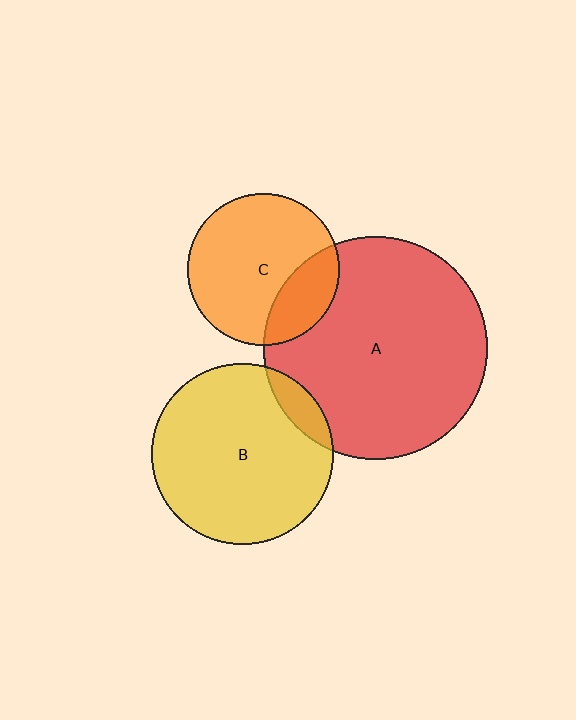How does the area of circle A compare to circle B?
Approximately 1.5 times.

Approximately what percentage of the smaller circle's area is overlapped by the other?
Approximately 25%.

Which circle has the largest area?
Circle A (red).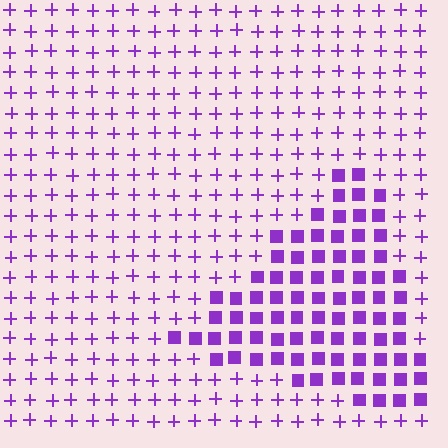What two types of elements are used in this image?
The image uses squares inside the triangle region and plus signs outside it.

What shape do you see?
I see a triangle.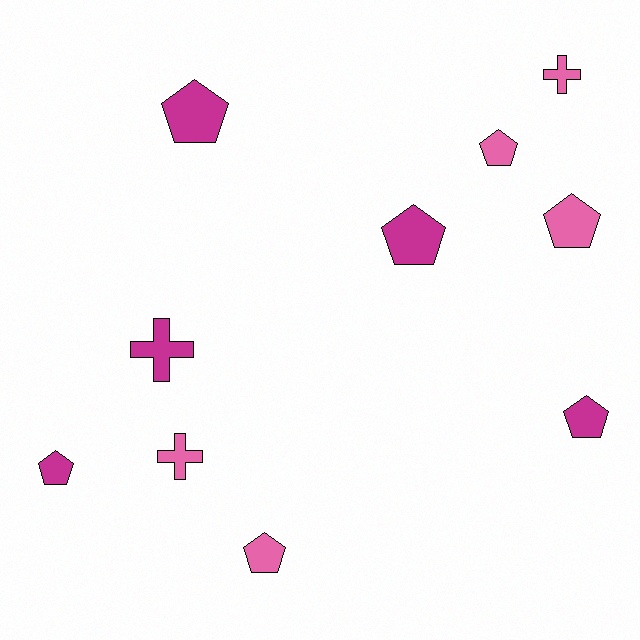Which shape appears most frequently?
Pentagon, with 7 objects.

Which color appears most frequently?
Magenta, with 5 objects.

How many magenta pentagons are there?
There are 4 magenta pentagons.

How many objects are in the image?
There are 10 objects.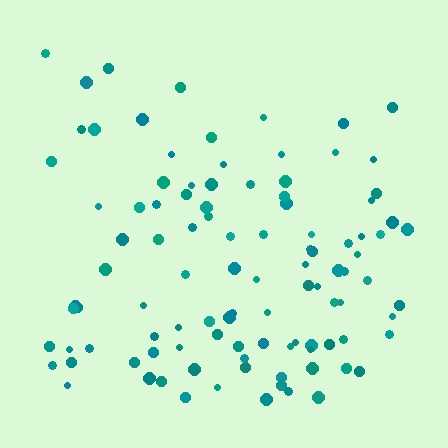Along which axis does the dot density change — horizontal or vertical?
Vertical.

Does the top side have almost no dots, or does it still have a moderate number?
Still a moderate number, just noticeably fewer than the bottom.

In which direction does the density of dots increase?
From top to bottom, with the bottom side densest.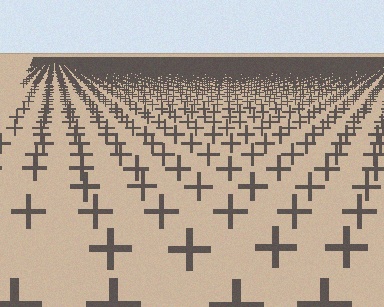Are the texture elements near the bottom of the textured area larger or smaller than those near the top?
Larger. Near the bottom, elements are closer to the viewer and appear at a bigger on-screen size.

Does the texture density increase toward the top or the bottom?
Density increases toward the top.